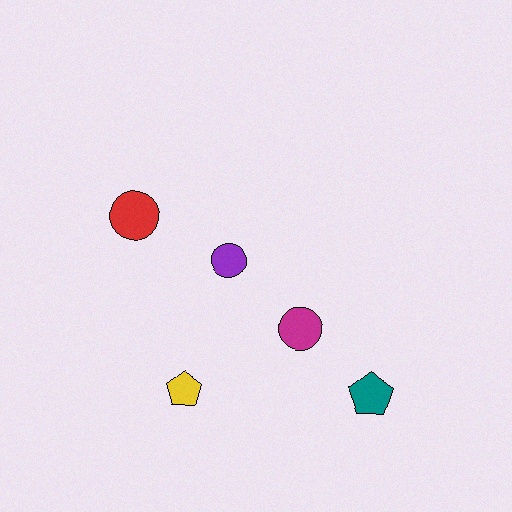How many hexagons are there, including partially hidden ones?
There are no hexagons.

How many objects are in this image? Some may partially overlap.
There are 5 objects.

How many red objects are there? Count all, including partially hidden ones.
There is 1 red object.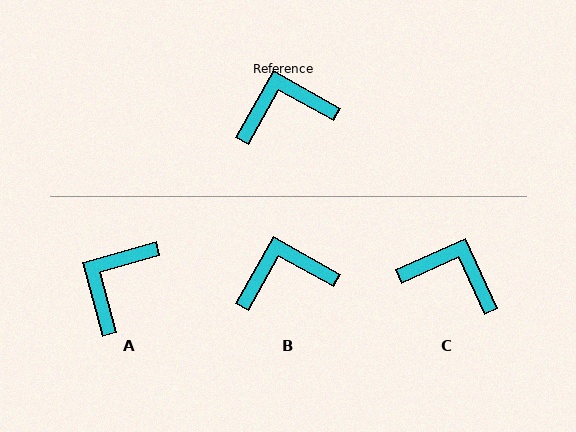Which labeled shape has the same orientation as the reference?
B.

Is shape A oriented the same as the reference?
No, it is off by about 45 degrees.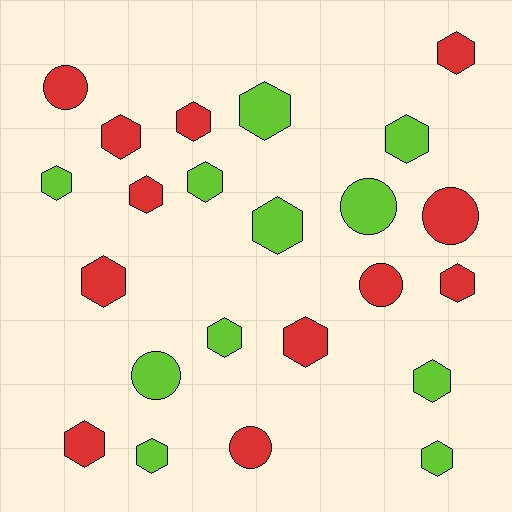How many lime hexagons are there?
There are 9 lime hexagons.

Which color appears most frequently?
Red, with 12 objects.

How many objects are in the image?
There are 23 objects.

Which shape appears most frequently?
Hexagon, with 17 objects.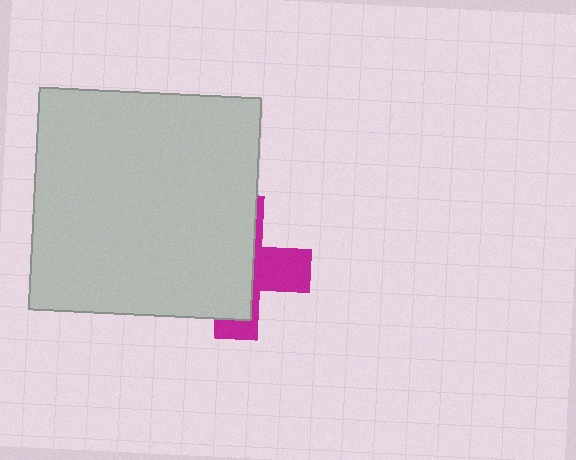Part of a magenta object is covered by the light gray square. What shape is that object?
It is a cross.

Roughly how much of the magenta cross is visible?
A small part of it is visible (roughly 37%).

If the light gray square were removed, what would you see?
You would see the complete magenta cross.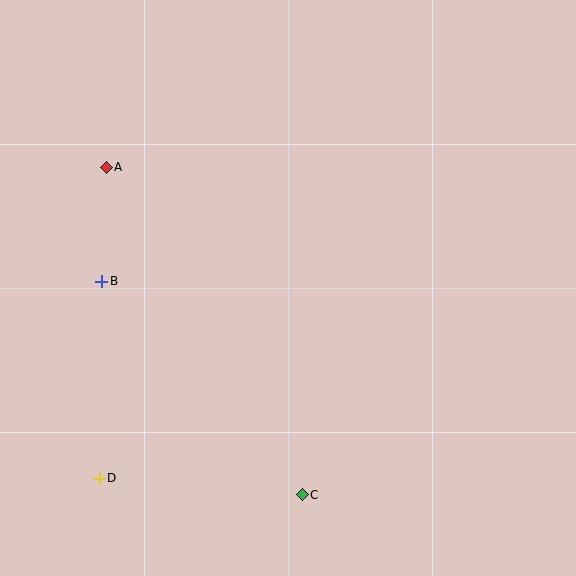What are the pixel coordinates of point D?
Point D is at (99, 478).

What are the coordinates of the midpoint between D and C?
The midpoint between D and C is at (201, 486).